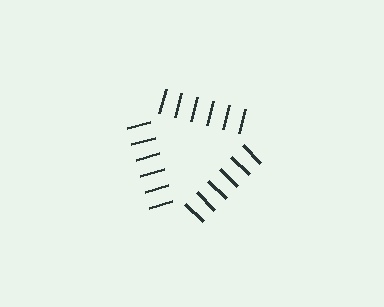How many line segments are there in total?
18 — 6 along each of the 3 edges.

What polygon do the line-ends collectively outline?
An illusory triangle — the line segments terminate on its edges but no continuous stroke is drawn.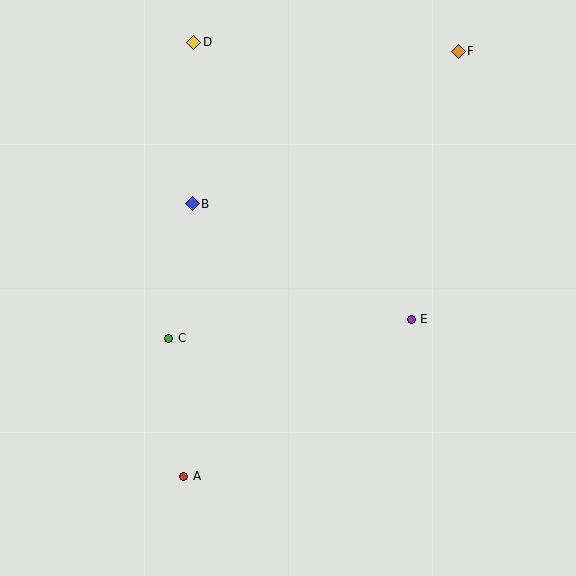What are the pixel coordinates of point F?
Point F is at (458, 51).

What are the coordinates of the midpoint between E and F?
The midpoint between E and F is at (435, 185).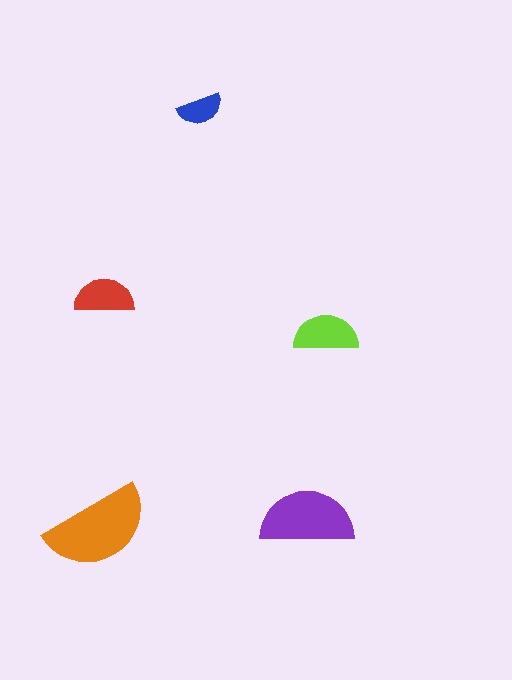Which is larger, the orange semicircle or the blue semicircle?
The orange one.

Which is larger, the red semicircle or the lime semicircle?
The lime one.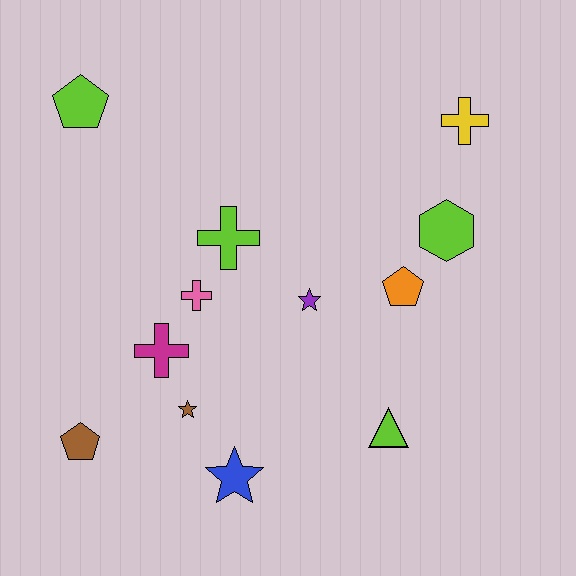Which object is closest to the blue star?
The brown star is closest to the blue star.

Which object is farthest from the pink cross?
The yellow cross is farthest from the pink cross.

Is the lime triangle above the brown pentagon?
Yes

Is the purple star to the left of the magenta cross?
No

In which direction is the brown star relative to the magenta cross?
The brown star is below the magenta cross.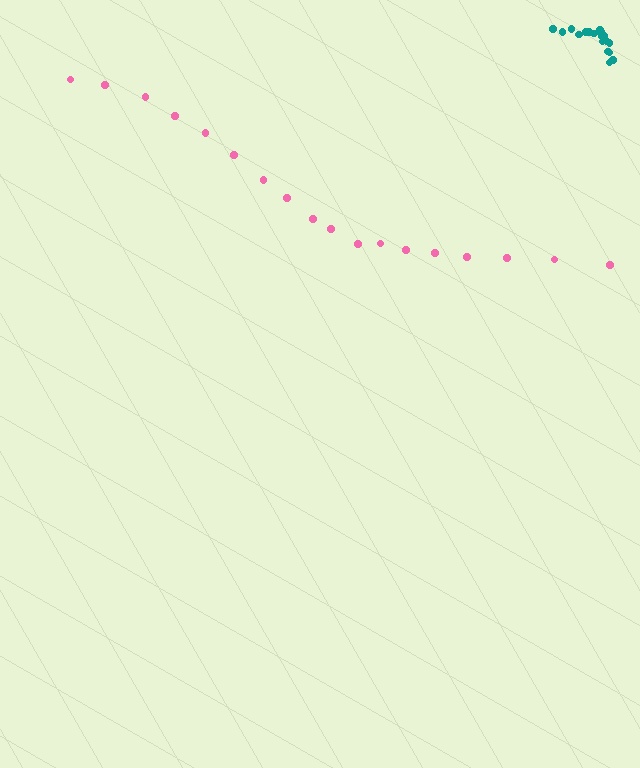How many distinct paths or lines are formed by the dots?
There are 2 distinct paths.